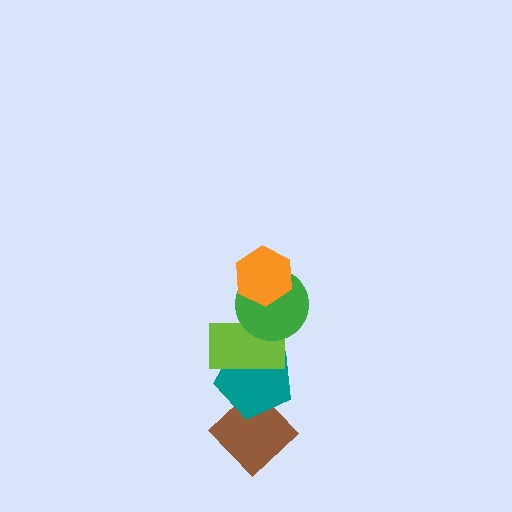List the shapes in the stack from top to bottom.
From top to bottom: the orange hexagon, the green circle, the lime rectangle, the teal pentagon, the brown diamond.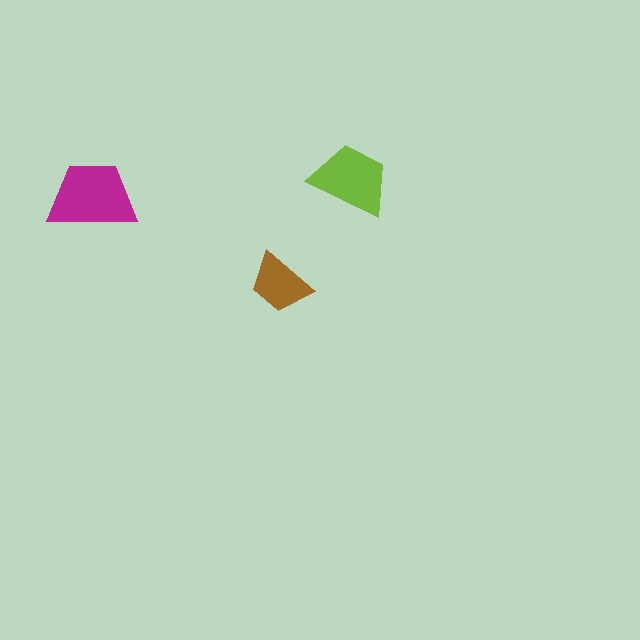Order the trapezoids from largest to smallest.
the magenta one, the lime one, the brown one.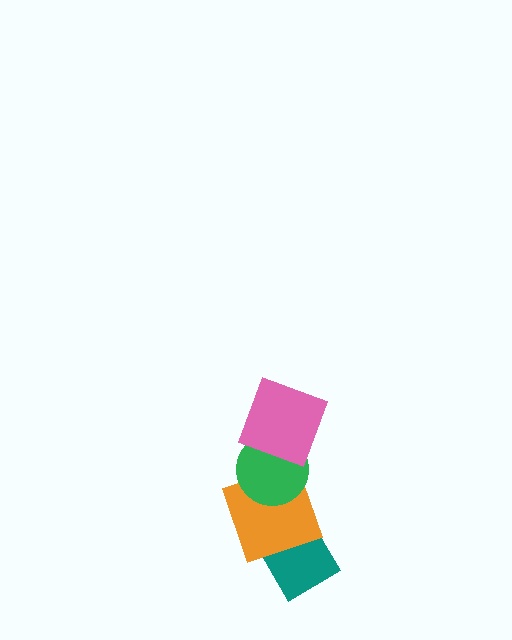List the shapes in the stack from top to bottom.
From top to bottom: the pink square, the green circle, the orange square, the teal diamond.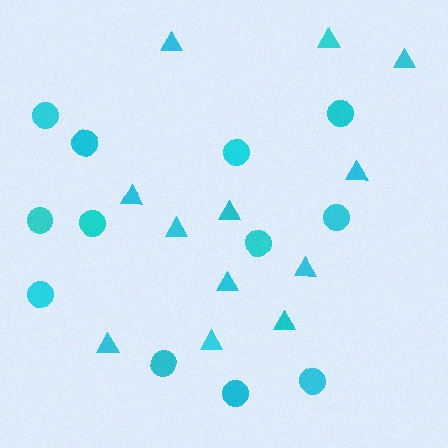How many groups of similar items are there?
There are 2 groups: one group of circles (12) and one group of triangles (12).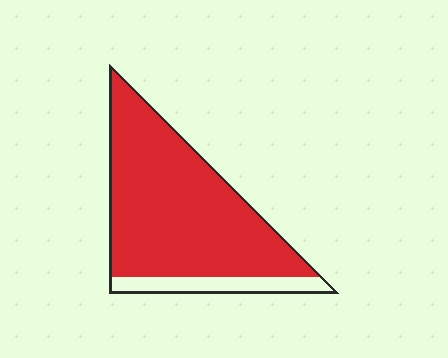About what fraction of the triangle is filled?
About seven eighths (7/8).